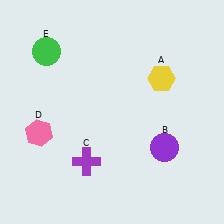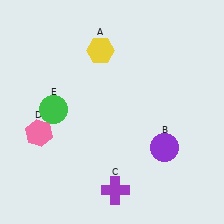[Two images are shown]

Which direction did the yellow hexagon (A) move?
The yellow hexagon (A) moved left.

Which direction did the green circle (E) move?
The green circle (E) moved down.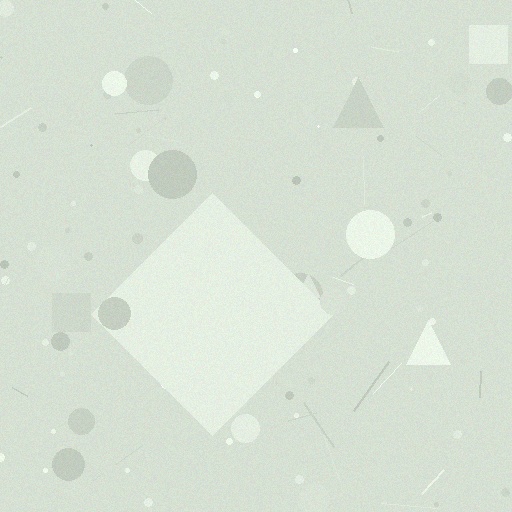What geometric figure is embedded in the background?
A diamond is embedded in the background.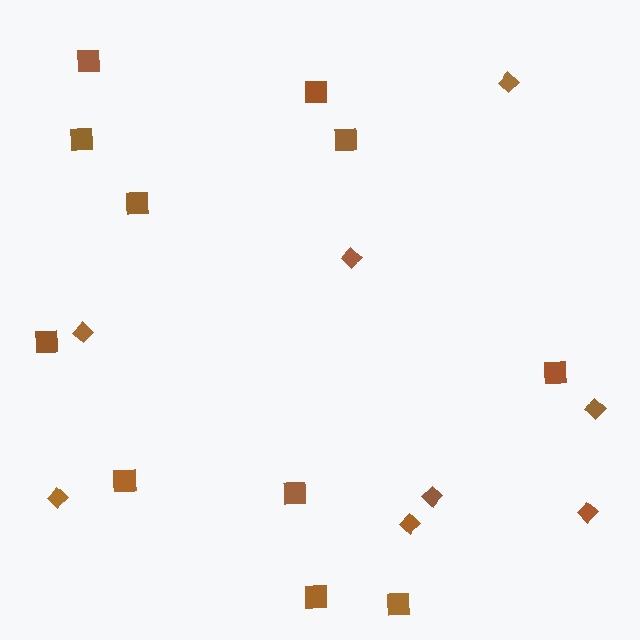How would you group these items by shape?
There are 2 groups: one group of squares (11) and one group of diamonds (8).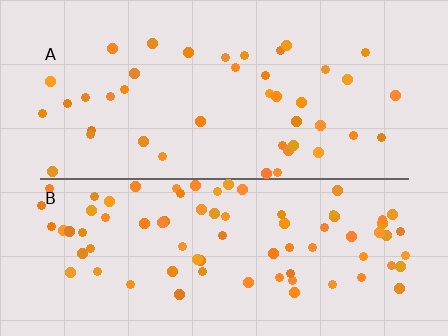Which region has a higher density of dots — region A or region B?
B (the bottom).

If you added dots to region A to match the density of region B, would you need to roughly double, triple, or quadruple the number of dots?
Approximately double.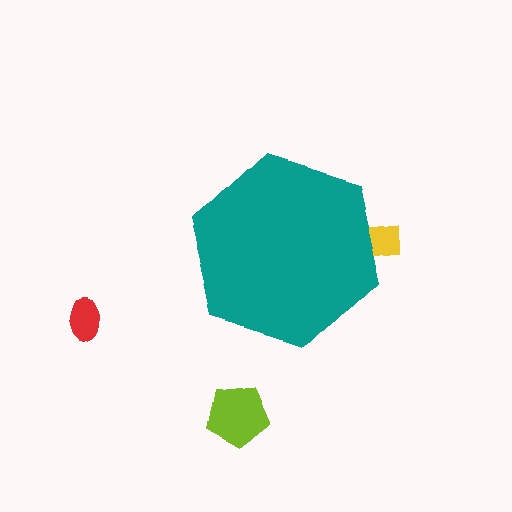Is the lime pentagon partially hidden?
No, the lime pentagon is fully visible.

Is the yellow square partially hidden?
Yes, the yellow square is partially hidden behind the teal hexagon.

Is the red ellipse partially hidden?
No, the red ellipse is fully visible.